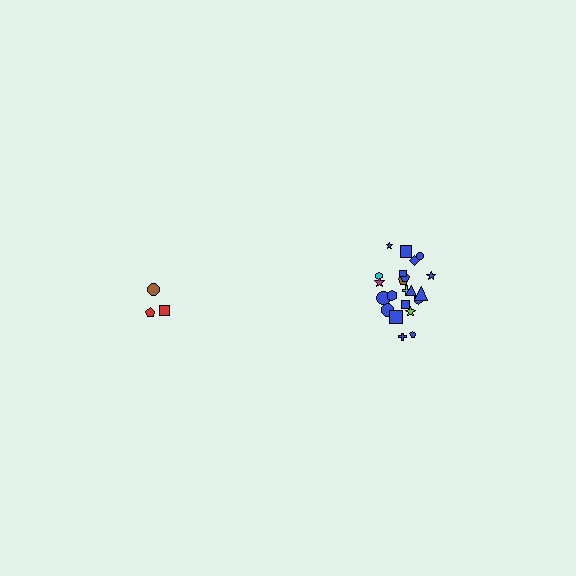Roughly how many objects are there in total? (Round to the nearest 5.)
Roughly 25 objects in total.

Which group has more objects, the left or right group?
The right group.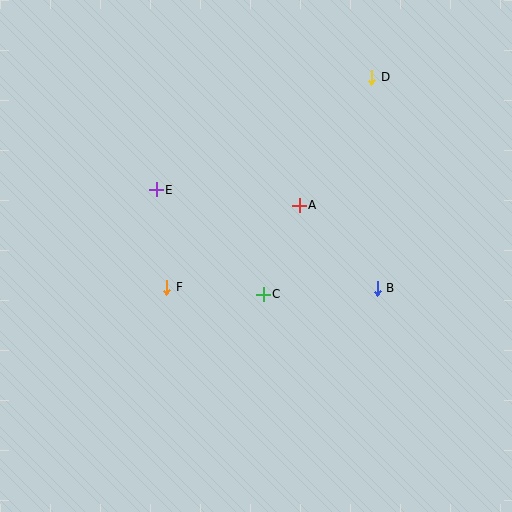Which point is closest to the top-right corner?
Point D is closest to the top-right corner.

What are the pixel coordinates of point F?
Point F is at (167, 287).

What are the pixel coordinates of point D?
Point D is at (372, 77).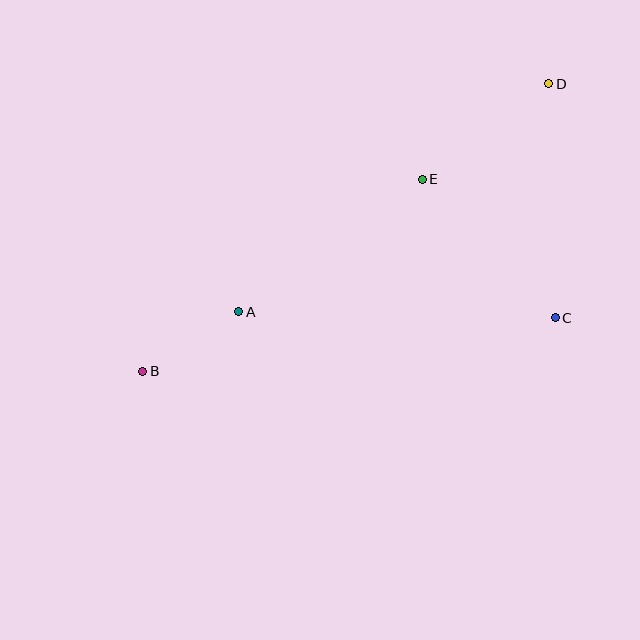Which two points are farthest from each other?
Points B and D are farthest from each other.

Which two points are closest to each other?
Points A and B are closest to each other.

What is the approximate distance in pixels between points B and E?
The distance between B and E is approximately 339 pixels.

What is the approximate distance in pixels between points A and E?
The distance between A and E is approximately 227 pixels.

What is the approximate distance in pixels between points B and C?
The distance between B and C is approximately 416 pixels.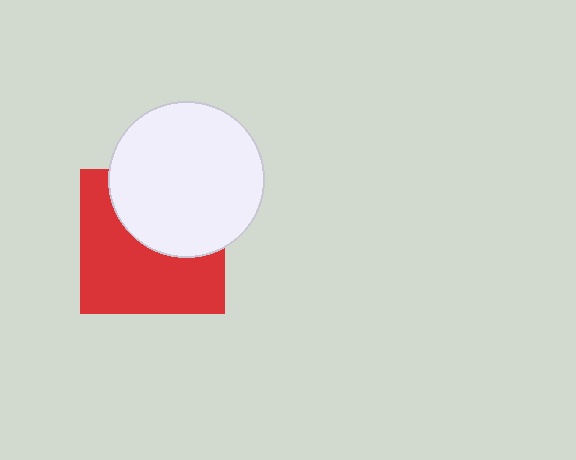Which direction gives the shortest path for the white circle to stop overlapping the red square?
Moving up gives the shortest separation.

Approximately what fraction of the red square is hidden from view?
Roughly 42% of the red square is hidden behind the white circle.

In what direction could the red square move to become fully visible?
The red square could move down. That would shift it out from behind the white circle entirely.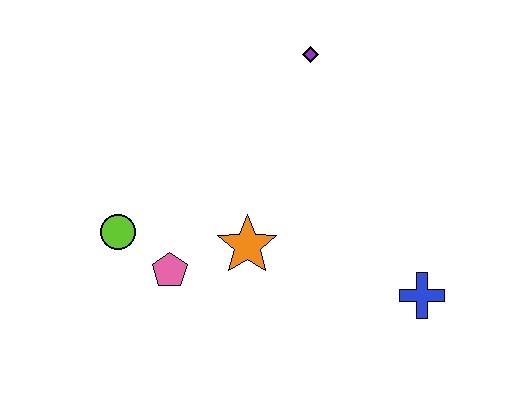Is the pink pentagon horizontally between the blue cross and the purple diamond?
No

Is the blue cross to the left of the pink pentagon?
No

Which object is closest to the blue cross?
The orange star is closest to the blue cross.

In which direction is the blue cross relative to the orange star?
The blue cross is to the right of the orange star.